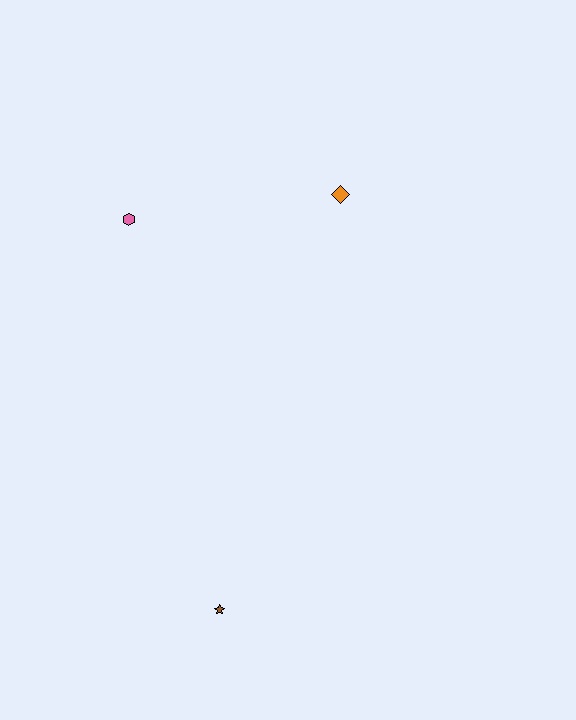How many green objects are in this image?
There are no green objects.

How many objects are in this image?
There are 3 objects.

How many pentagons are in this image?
There are no pentagons.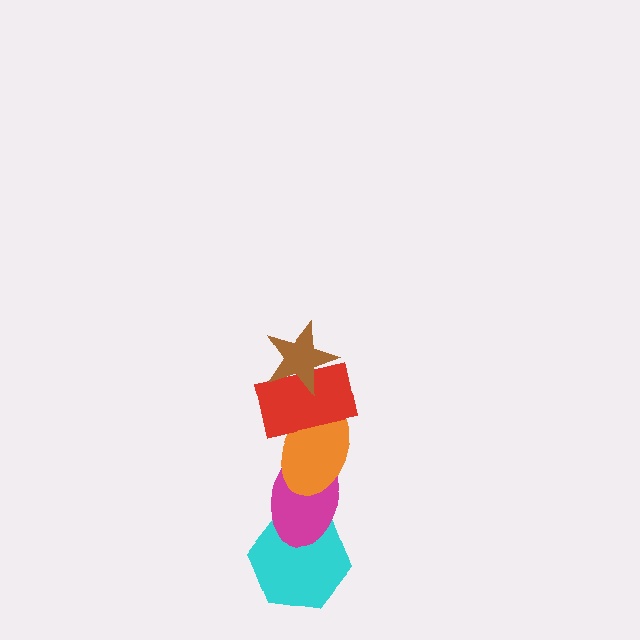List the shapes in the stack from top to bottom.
From top to bottom: the brown star, the red rectangle, the orange ellipse, the magenta ellipse, the cyan hexagon.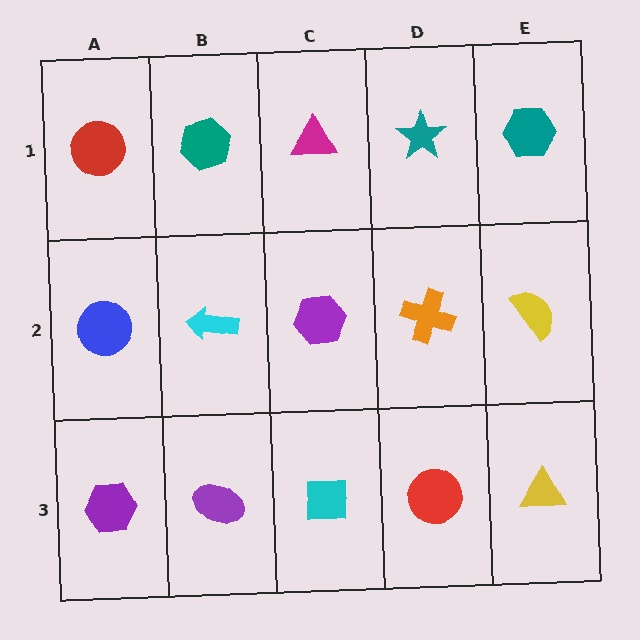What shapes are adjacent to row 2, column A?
A red circle (row 1, column A), a purple hexagon (row 3, column A), a cyan arrow (row 2, column B).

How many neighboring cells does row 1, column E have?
2.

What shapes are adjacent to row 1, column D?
An orange cross (row 2, column D), a magenta triangle (row 1, column C), a teal hexagon (row 1, column E).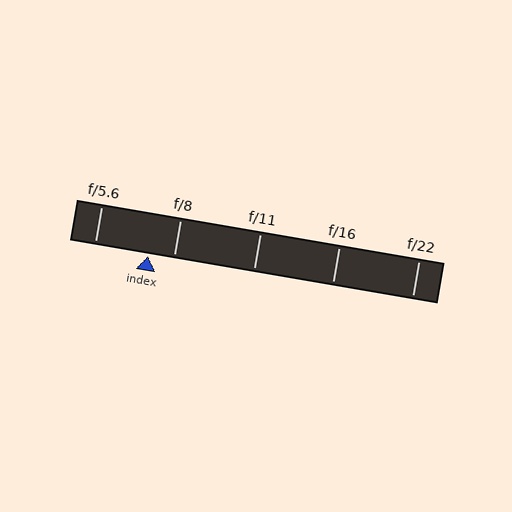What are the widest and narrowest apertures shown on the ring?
The widest aperture shown is f/5.6 and the narrowest is f/22.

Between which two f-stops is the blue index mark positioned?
The index mark is between f/5.6 and f/8.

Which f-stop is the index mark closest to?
The index mark is closest to f/8.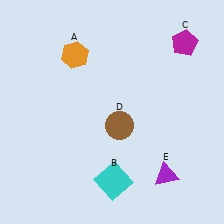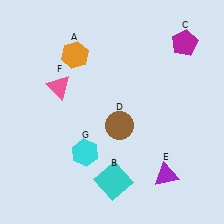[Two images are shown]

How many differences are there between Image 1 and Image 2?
There are 2 differences between the two images.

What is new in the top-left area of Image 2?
A pink triangle (F) was added in the top-left area of Image 2.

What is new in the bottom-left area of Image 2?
A cyan hexagon (G) was added in the bottom-left area of Image 2.